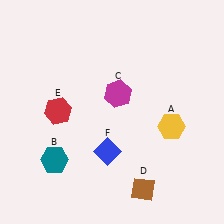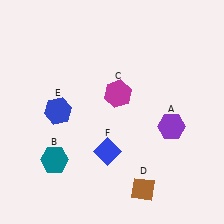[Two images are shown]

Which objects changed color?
A changed from yellow to purple. E changed from red to blue.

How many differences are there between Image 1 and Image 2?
There are 2 differences between the two images.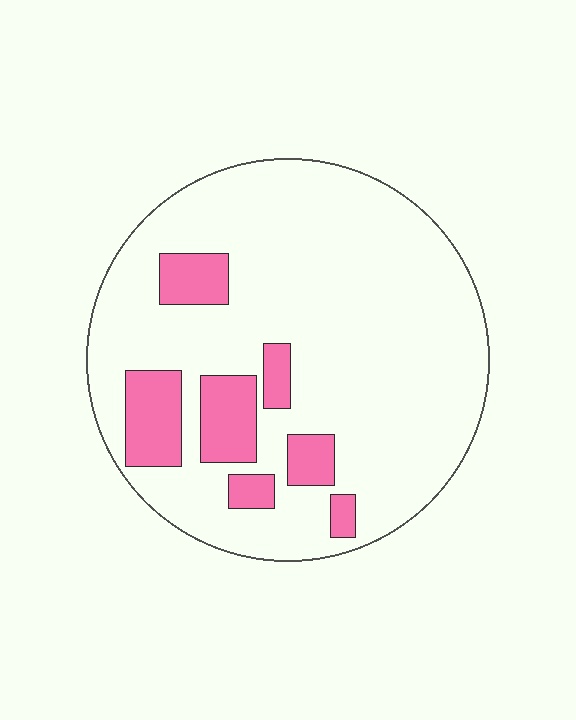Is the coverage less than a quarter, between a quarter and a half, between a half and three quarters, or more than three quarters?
Less than a quarter.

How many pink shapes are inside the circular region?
7.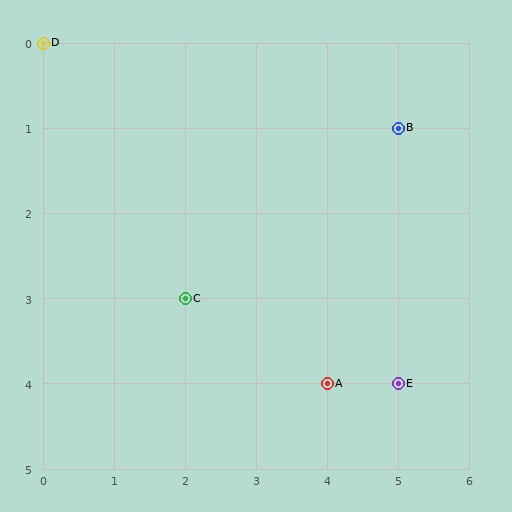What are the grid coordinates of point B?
Point B is at grid coordinates (5, 1).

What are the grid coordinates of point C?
Point C is at grid coordinates (2, 3).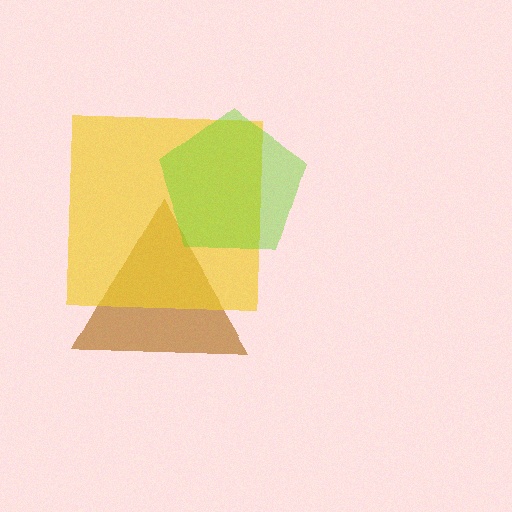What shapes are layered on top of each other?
The layered shapes are: a brown triangle, a yellow square, a lime pentagon.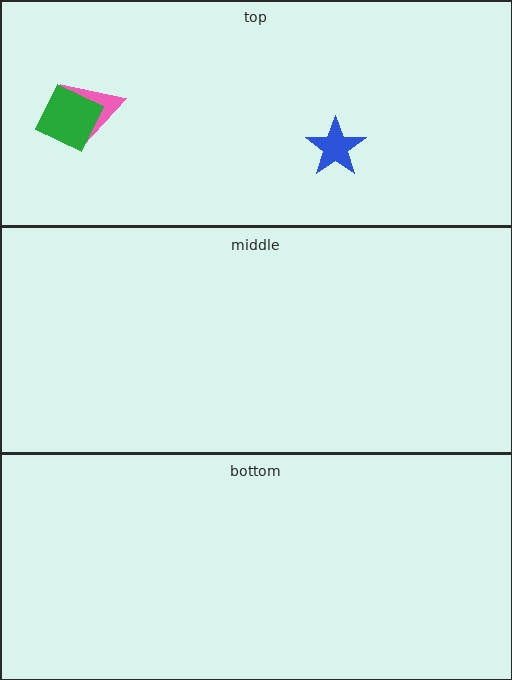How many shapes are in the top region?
3.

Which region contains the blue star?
The top region.